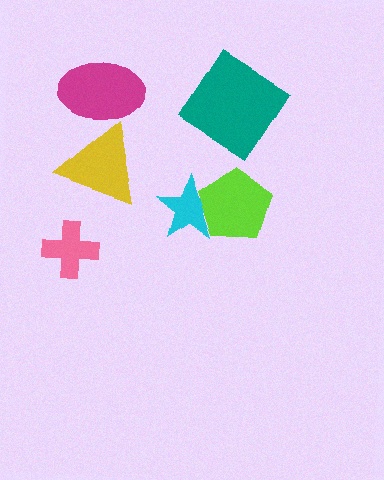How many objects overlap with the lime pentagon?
1 object overlaps with the lime pentagon.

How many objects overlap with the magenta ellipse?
1 object overlaps with the magenta ellipse.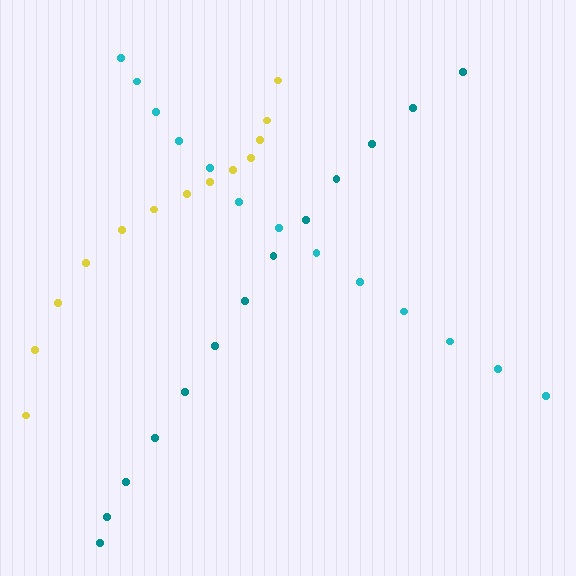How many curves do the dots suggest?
There are 3 distinct paths.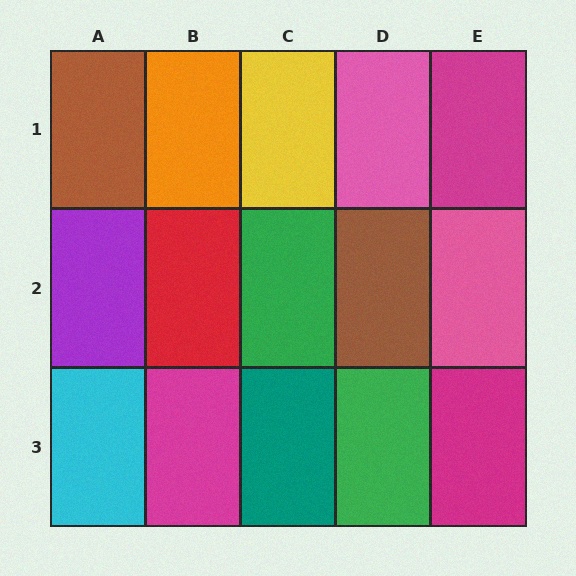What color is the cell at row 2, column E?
Pink.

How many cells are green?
2 cells are green.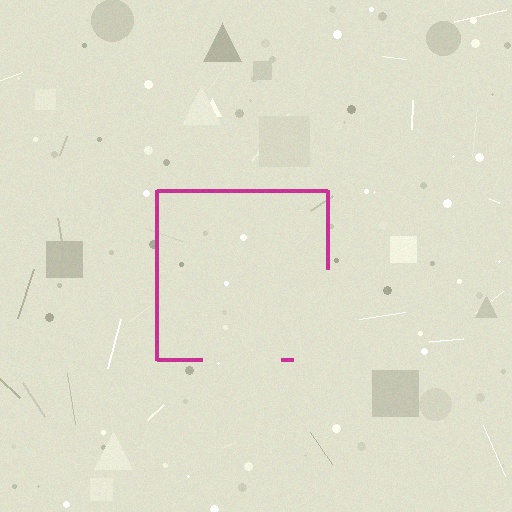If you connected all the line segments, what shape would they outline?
They would outline a square.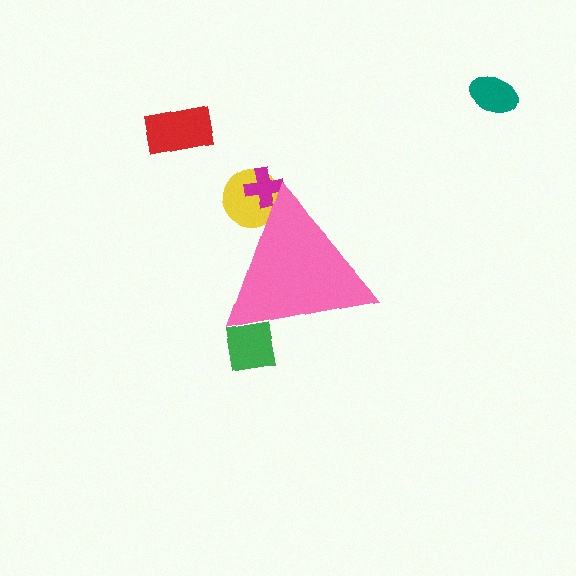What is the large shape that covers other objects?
A pink triangle.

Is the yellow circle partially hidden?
Yes, the yellow circle is partially hidden behind the pink triangle.